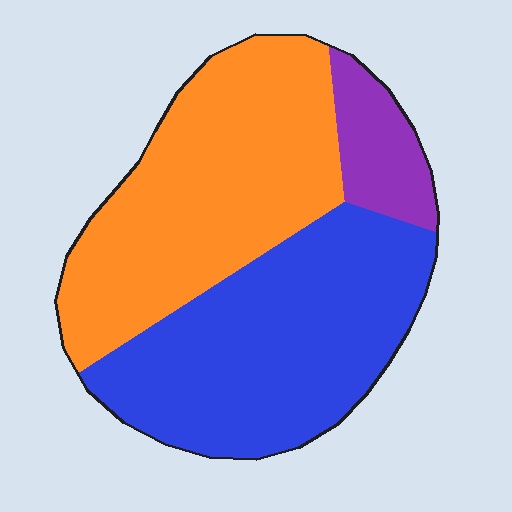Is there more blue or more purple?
Blue.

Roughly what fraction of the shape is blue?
Blue takes up between a quarter and a half of the shape.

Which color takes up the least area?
Purple, at roughly 10%.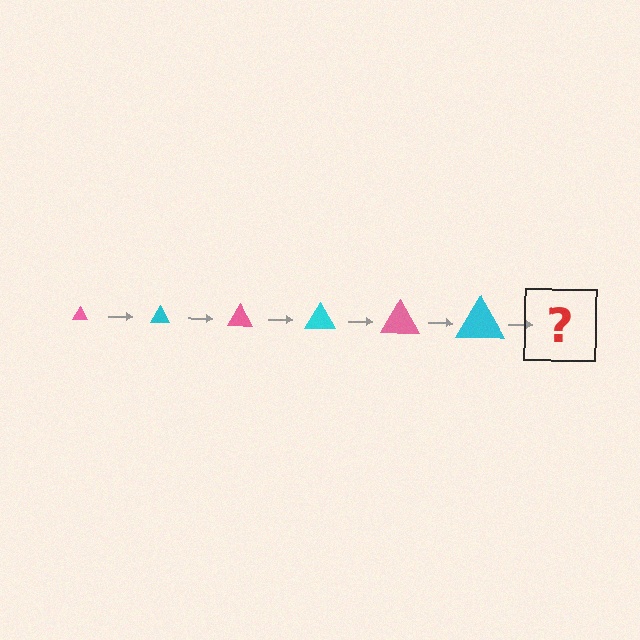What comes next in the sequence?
The next element should be a pink triangle, larger than the previous one.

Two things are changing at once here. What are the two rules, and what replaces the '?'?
The two rules are that the triangle grows larger each step and the color cycles through pink and cyan. The '?' should be a pink triangle, larger than the previous one.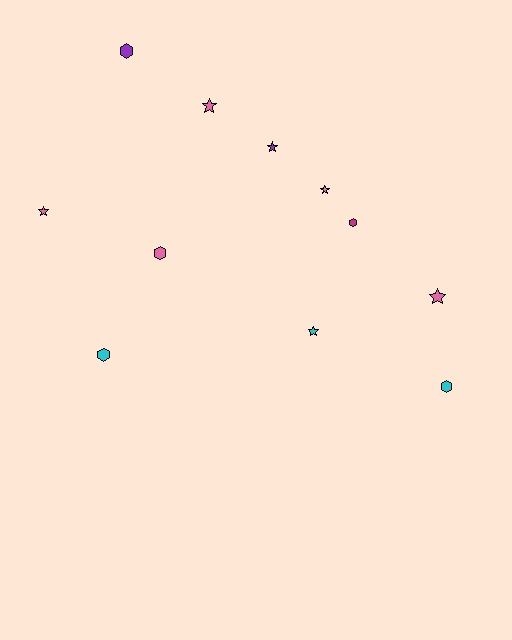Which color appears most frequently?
Pink, with 5 objects.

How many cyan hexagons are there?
There are 2 cyan hexagons.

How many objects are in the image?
There are 11 objects.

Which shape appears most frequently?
Star, with 6 objects.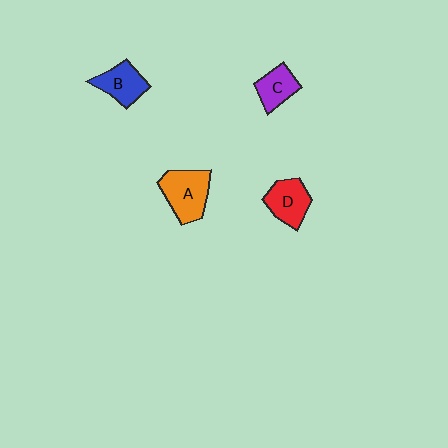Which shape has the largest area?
Shape A (orange).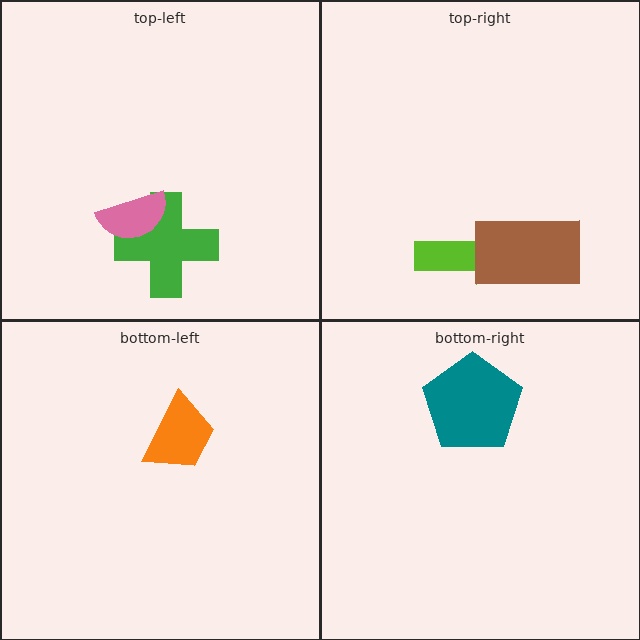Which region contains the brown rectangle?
The top-right region.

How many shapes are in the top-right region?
2.